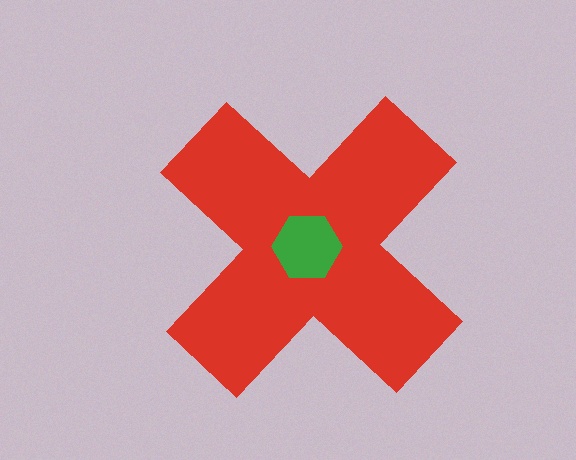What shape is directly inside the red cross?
The green hexagon.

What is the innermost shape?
The green hexagon.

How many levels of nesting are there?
2.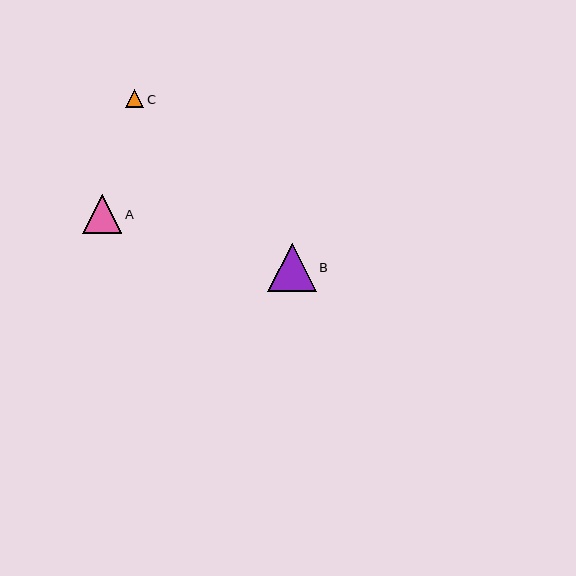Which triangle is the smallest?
Triangle C is the smallest with a size of approximately 18 pixels.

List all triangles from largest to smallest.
From largest to smallest: B, A, C.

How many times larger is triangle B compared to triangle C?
Triangle B is approximately 2.7 times the size of triangle C.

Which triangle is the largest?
Triangle B is the largest with a size of approximately 48 pixels.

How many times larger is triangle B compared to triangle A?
Triangle B is approximately 1.2 times the size of triangle A.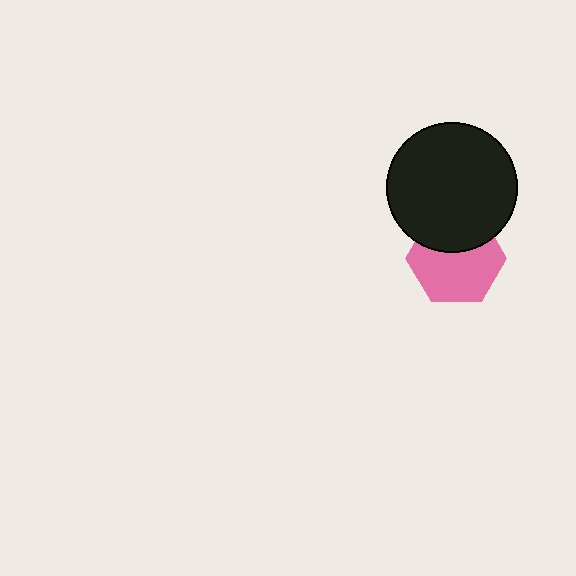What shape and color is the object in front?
The object in front is a black circle.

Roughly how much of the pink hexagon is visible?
About half of it is visible (roughly 64%).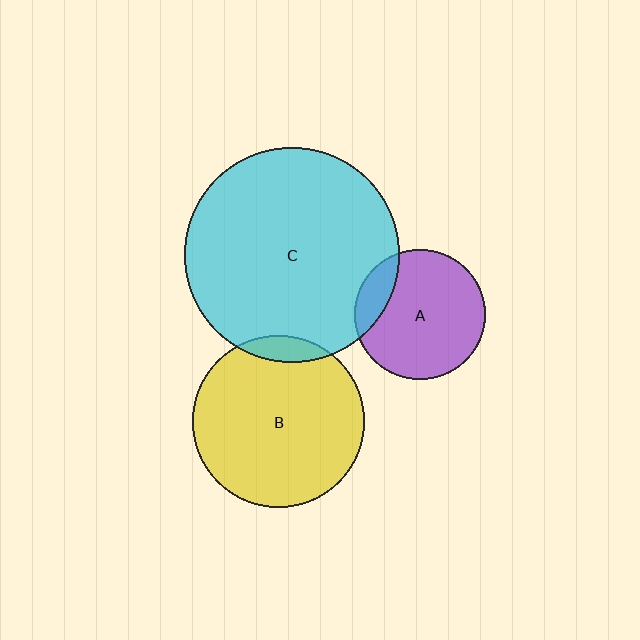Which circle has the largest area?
Circle C (cyan).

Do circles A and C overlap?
Yes.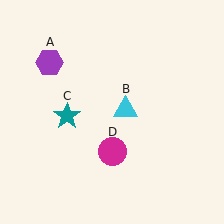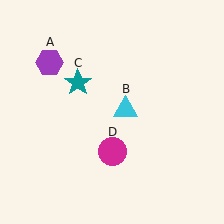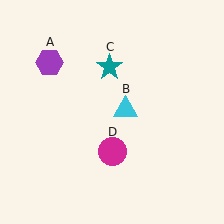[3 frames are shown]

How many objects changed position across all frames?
1 object changed position: teal star (object C).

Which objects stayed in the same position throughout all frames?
Purple hexagon (object A) and cyan triangle (object B) and magenta circle (object D) remained stationary.